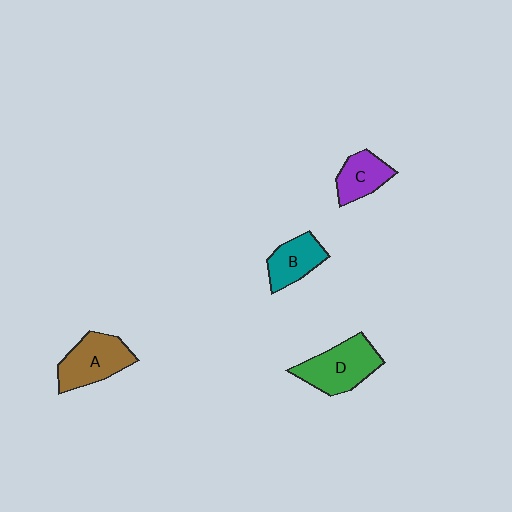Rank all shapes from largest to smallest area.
From largest to smallest: D (green), A (brown), B (teal), C (purple).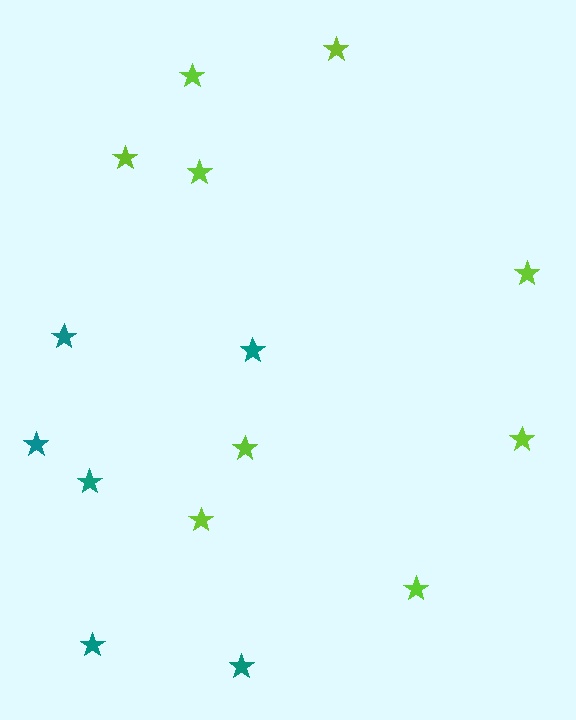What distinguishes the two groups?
There are 2 groups: one group of lime stars (9) and one group of teal stars (6).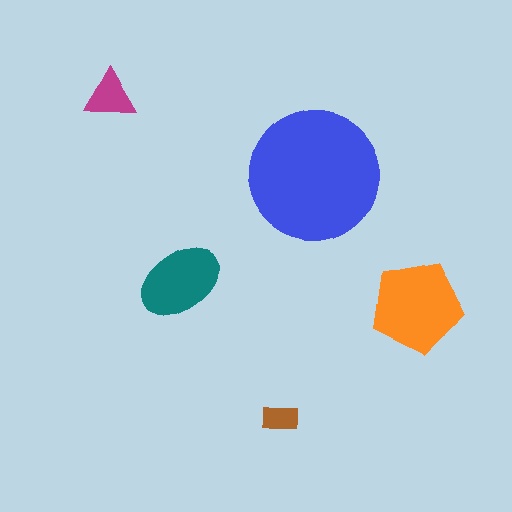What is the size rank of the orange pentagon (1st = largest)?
2nd.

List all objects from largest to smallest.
The blue circle, the orange pentagon, the teal ellipse, the magenta triangle, the brown rectangle.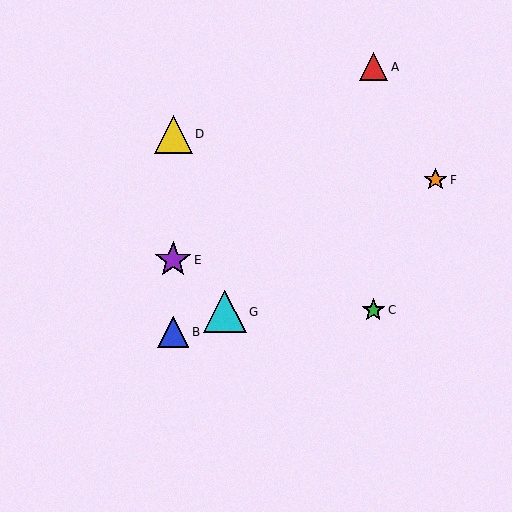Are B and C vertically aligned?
No, B is at x≈173 and C is at x≈373.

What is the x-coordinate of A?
Object A is at x≈373.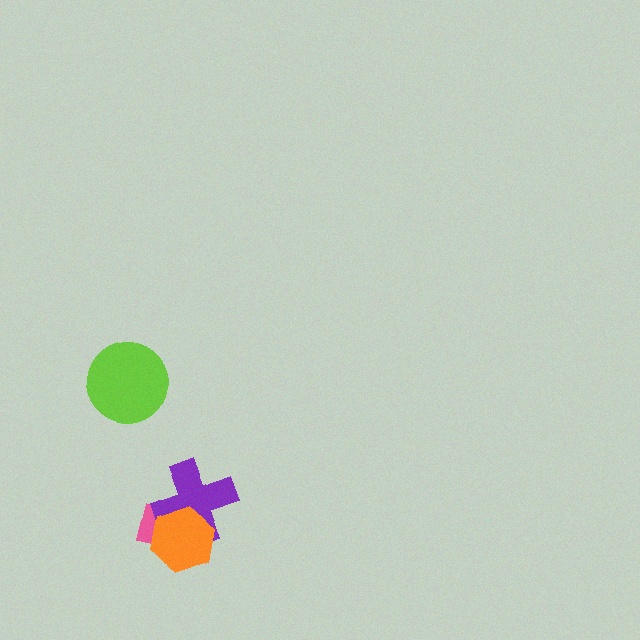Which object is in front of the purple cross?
The orange hexagon is in front of the purple cross.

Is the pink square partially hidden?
Yes, it is partially covered by another shape.